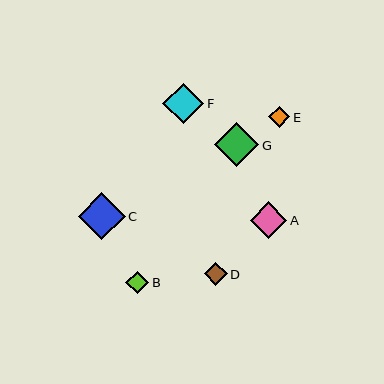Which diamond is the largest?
Diamond C is the largest with a size of approximately 47 pixels.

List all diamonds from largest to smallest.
From largest to smallest: C, G, F, A, B, D, E.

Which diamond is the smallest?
Diamond E is the smallest with a size of approximately 21 pixels.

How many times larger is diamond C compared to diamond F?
Diamond C is approximately 1.1 times the size of diamond F.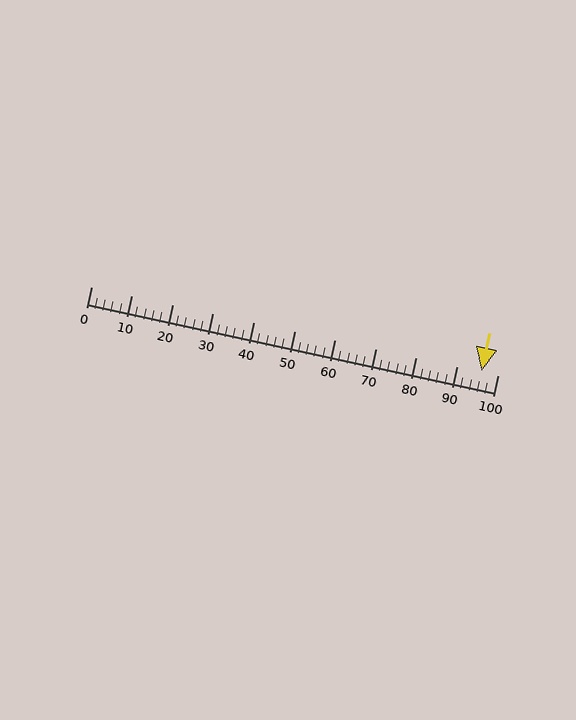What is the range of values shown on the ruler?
The ruler shows values from 0 to 100.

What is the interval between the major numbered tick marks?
The major tick marks are spaced 10 units apart.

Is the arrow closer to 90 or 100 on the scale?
The arrow is closer to 100.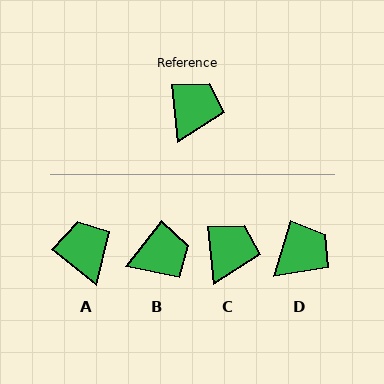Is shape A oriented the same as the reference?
No, it is off by about 45 degrees.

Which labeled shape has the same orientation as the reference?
C.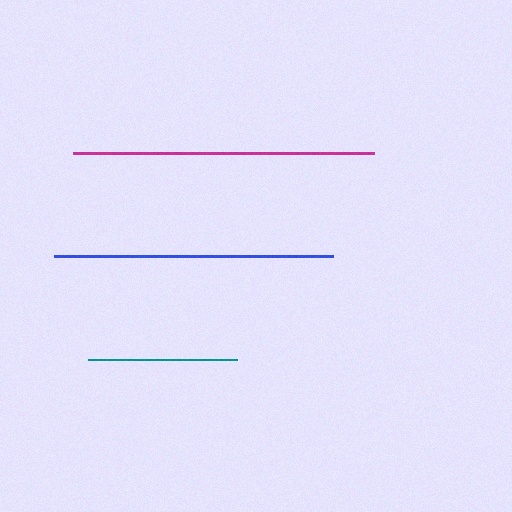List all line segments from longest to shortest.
From longest to shortest: magenta, blue, teal.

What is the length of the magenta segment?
The magenta segment is approximately 301 pixels long.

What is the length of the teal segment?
The teal segment is approximately 149 pixels long.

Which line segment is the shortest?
The teal line is the shortest at approximately 149 pixels.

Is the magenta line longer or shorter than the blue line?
The magenta line is longer than the blue line.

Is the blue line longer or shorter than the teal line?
The blue line is longer than the teal line.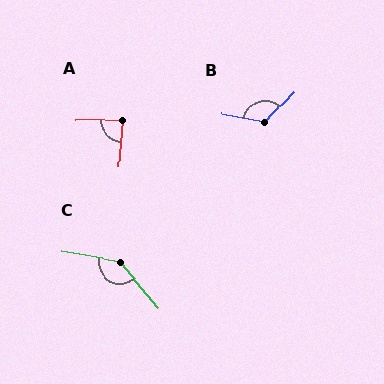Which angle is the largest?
C, at approximately 140 degrees.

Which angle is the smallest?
A, at approximately 84 degrees.